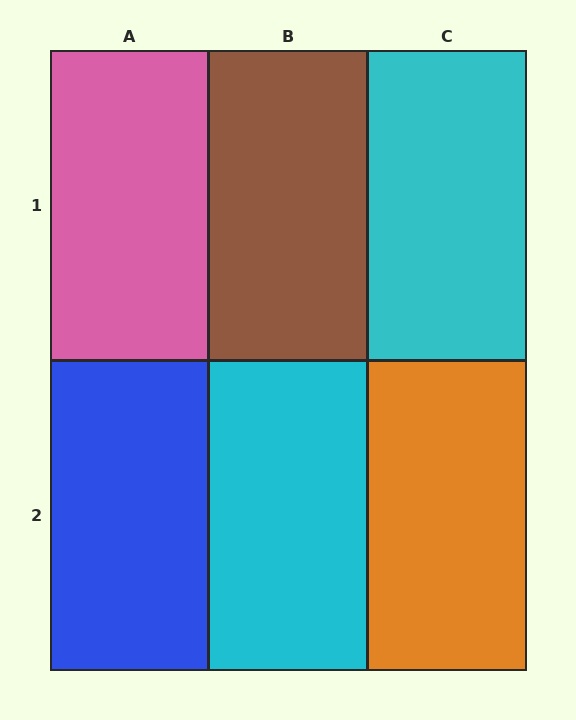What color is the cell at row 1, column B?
Brown.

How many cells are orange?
1 cell is orange.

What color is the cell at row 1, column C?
Cyan.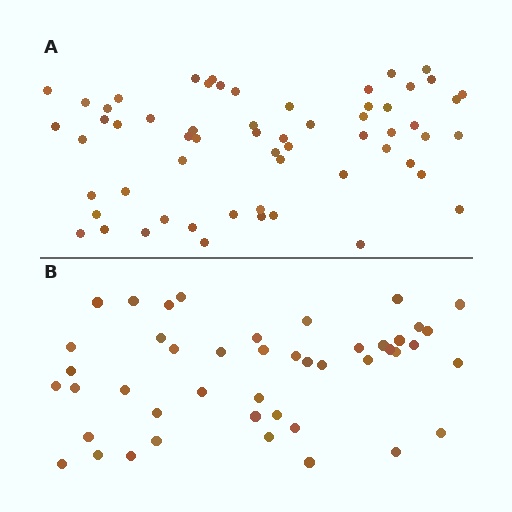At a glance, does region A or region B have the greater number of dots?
Region A (the top region) has more dots.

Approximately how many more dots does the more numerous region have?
Region A has approximately 15 more dots than region B.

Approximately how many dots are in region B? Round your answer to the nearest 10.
About 40 dots. (The exact count is 45, which rounds to 40.)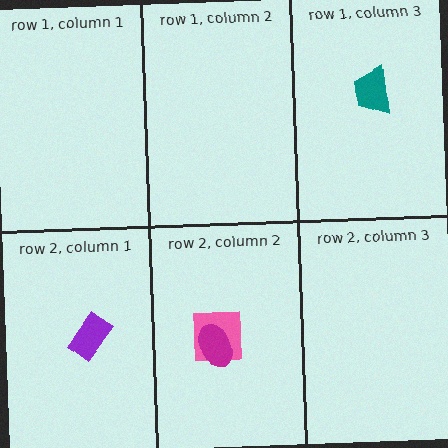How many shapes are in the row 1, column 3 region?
1.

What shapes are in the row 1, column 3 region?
The teal trapezoid.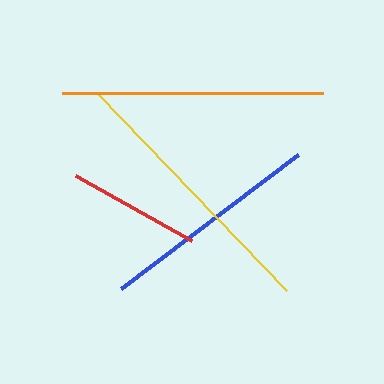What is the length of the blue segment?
The blue segment is approximately 222 pixels long.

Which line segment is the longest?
The yellow line is the longest at approximately 274 pixels.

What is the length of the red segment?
The red segment is approximately 133 pixels long.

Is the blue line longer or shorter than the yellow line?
The yellow line is longer than the blue line.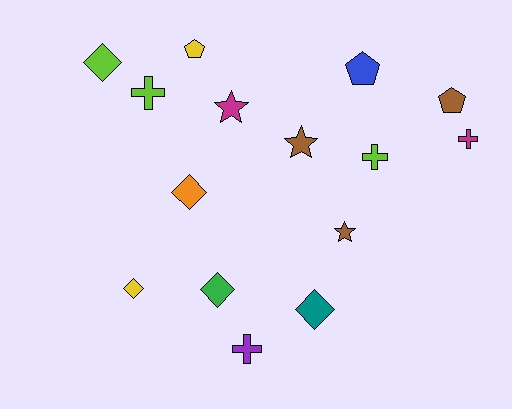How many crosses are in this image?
There are 4 crosses.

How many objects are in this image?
There are 15 objects.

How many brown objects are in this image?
There are 3 brown objects.